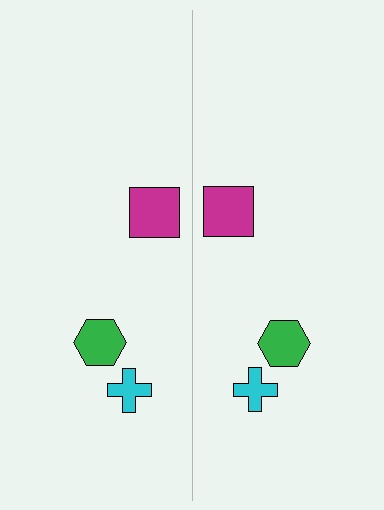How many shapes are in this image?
There are 6 shapes in this image.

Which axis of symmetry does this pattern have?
The pattern has a vertical axis of symmetry running through the center of the image.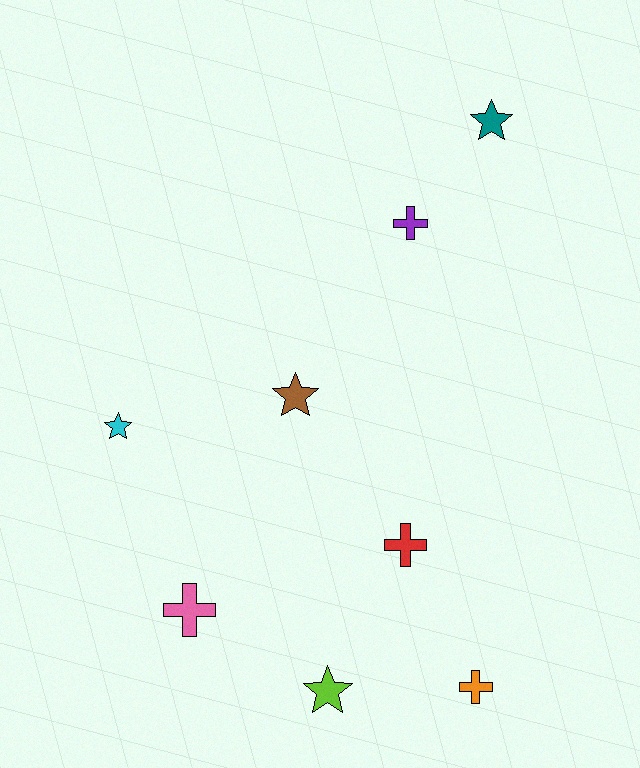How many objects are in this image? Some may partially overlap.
There are 8 objects.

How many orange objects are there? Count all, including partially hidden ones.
There is 1 orange object.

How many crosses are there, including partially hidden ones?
There are 4 crosses.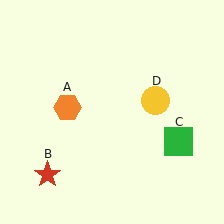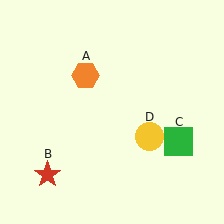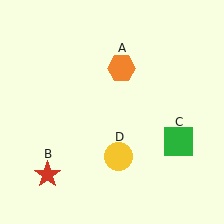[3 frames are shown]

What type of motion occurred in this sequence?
The orange hexagon (object A), yellow circle (object D) rotated clockwise around the center of the scene.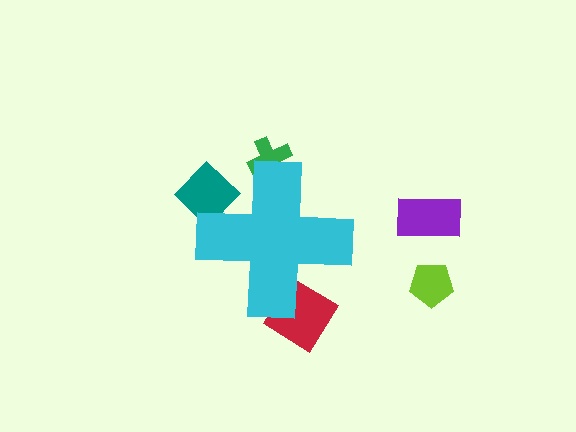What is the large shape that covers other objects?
A cyan cross.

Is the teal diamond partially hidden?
Yes, the teal diamond is partially hidden behind the cyan cross.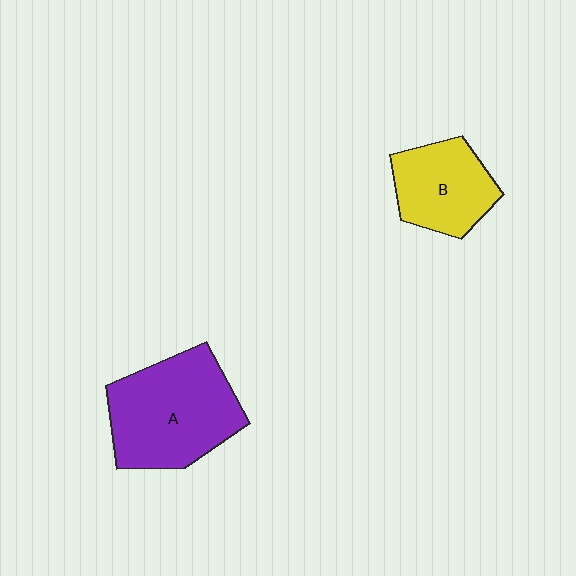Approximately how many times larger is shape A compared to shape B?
Approximately 1.6 times.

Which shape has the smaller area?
Shape B (yellow).